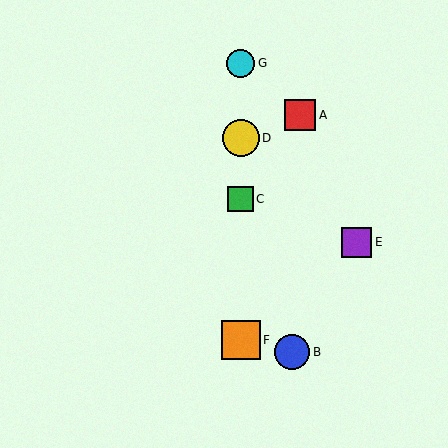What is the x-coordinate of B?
Object B is at x≈292.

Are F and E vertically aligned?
No, F is at x≈241 and E is at x≈357.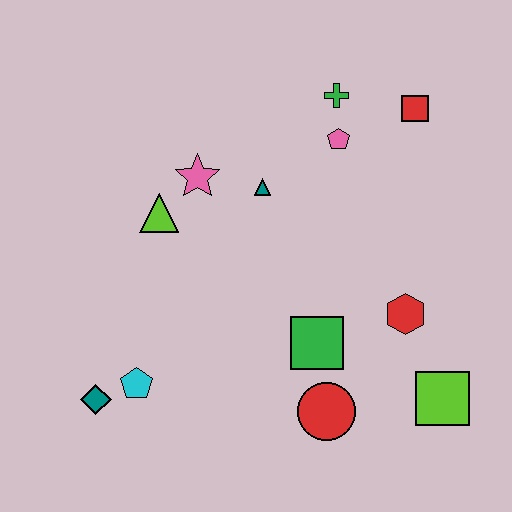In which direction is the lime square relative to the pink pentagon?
The lime square is below the pink pentagon.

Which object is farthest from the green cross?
The teal diamond is farthest from the green cross.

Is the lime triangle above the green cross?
No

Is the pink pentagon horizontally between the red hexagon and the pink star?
Yes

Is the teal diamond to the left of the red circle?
Yes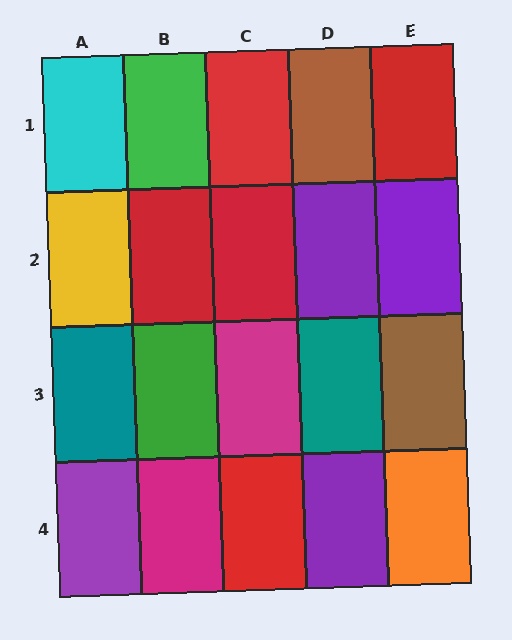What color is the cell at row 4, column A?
Purple.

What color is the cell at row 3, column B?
Green.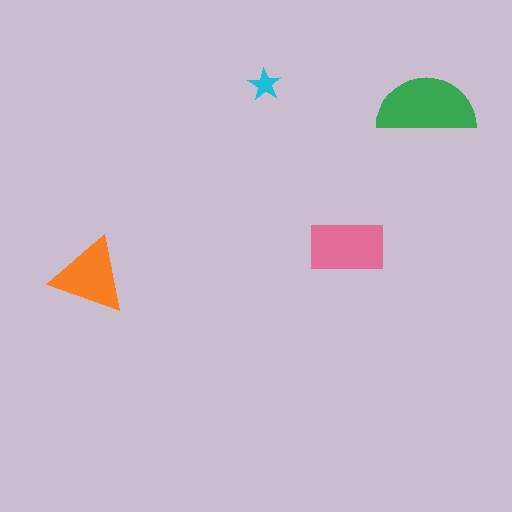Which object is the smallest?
The cyan star.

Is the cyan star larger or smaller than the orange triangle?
Smaller.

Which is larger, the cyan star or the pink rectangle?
The pink rectangle.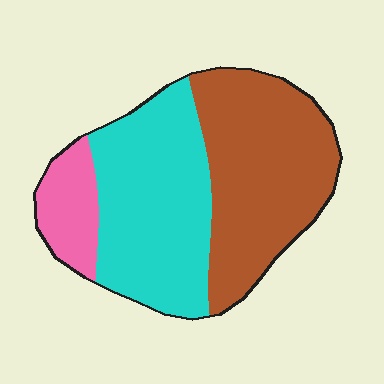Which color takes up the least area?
Pink, at roughly 10%.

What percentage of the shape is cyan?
Cyan takes up about two fifths (2/5) of the shape.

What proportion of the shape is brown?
Brown covers around 45% of the shape.